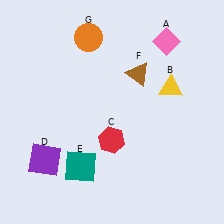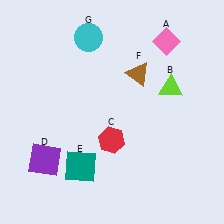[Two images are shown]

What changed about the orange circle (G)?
In Image 1, G is orange. In Image 2, it changed to cyan.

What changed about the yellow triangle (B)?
In Image 1, B is yellow. In Image 2, it changed to lime.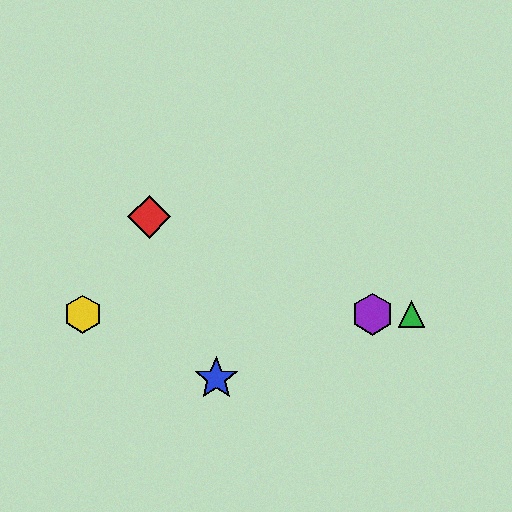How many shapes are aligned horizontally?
3 shapes (the green triangle, the yellow hexagon, the purple hexagon) are aligned horizontally.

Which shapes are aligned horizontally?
The green triangle, the yellow hexagon, the purple hexagon are aligned horizontally.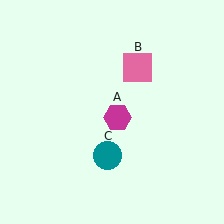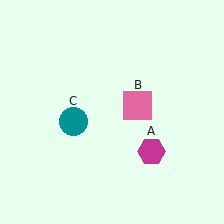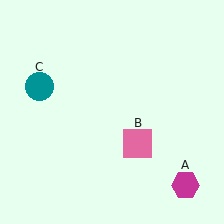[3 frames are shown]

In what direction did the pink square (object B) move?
The pink square (object B) moved down.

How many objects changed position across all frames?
3 objects changed position: magenta hexagon (object A), pink square (object B), teal circle (object C).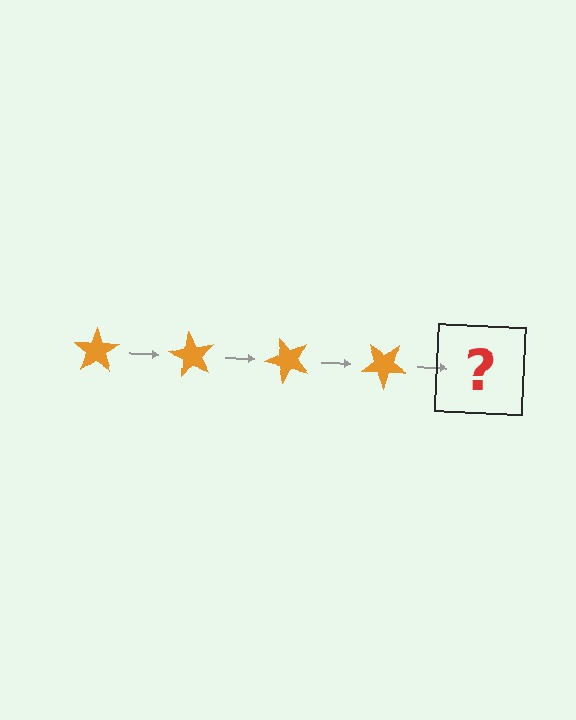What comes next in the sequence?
The next element should be an orange star rotated 240 degrees.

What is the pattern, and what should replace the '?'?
The pattern is that the star rotates 60 degrees each step. The '?' should be an orange star rotated 240 degrees.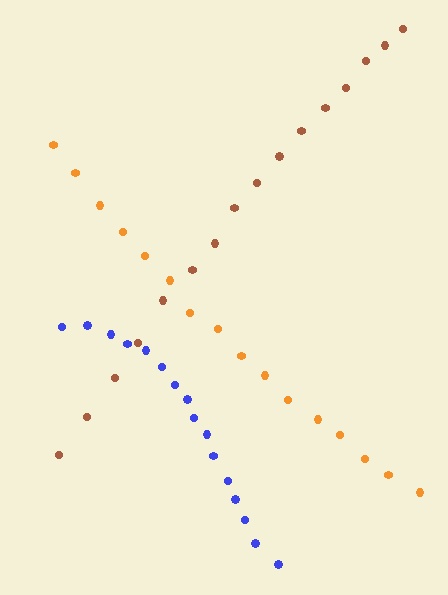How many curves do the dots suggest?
There are 3 distinct paths.